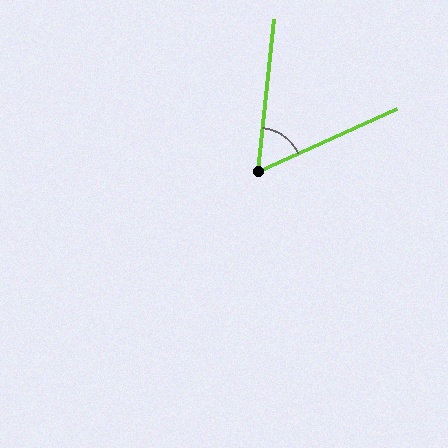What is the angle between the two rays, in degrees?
Approximately 60 degrees.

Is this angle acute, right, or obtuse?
It is acute.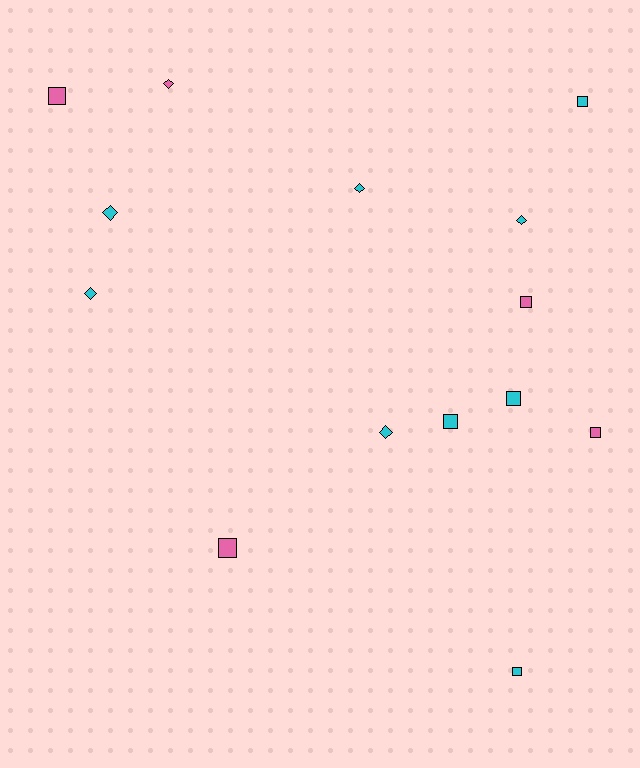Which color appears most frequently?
Cyan, with 9 objects.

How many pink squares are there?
There are 4 pink squares.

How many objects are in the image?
There are 14 objects.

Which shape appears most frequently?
Square, with 8 objects.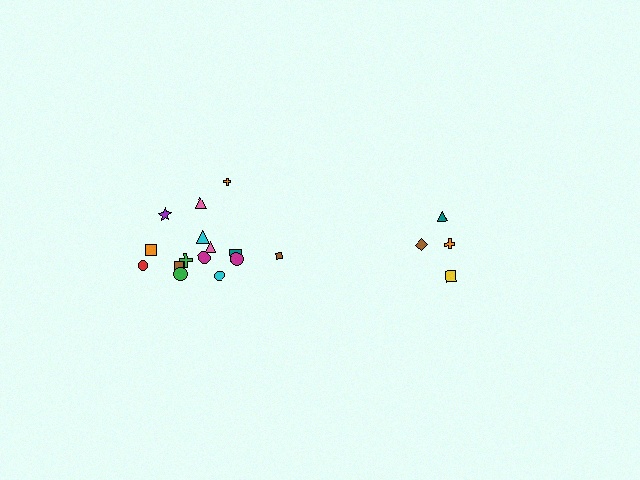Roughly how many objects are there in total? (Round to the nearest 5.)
Roughly 20 objects in total.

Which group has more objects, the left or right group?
The left group.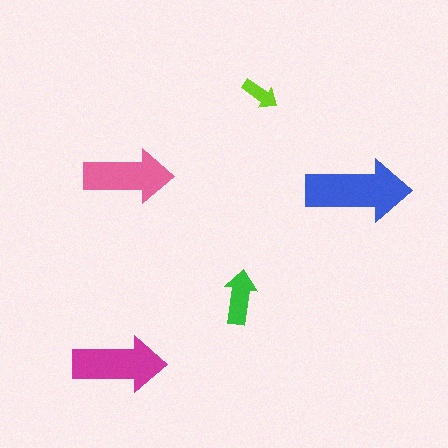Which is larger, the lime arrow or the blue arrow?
The blue one.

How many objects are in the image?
There are 5 objects in the image.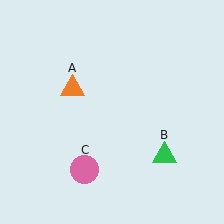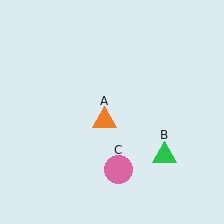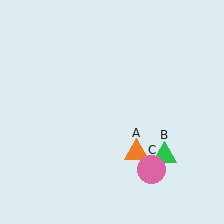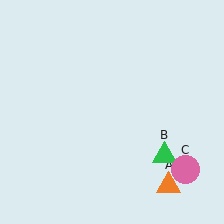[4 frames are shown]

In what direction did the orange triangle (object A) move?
The orange triangle (object A) moved down and to the right.